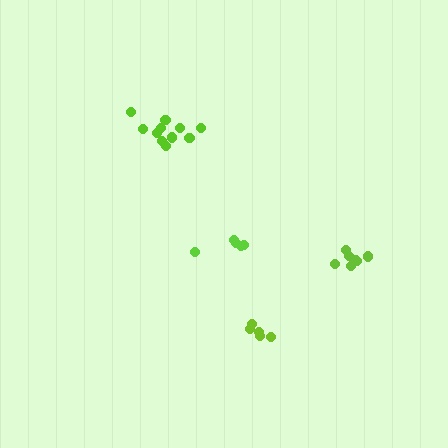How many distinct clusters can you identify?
There are 4 distinct clusters.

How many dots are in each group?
Group 1: 5 dots, Group 2: 5 dots, Group 3: 11 dots, Group 4: 7 dots (28 total).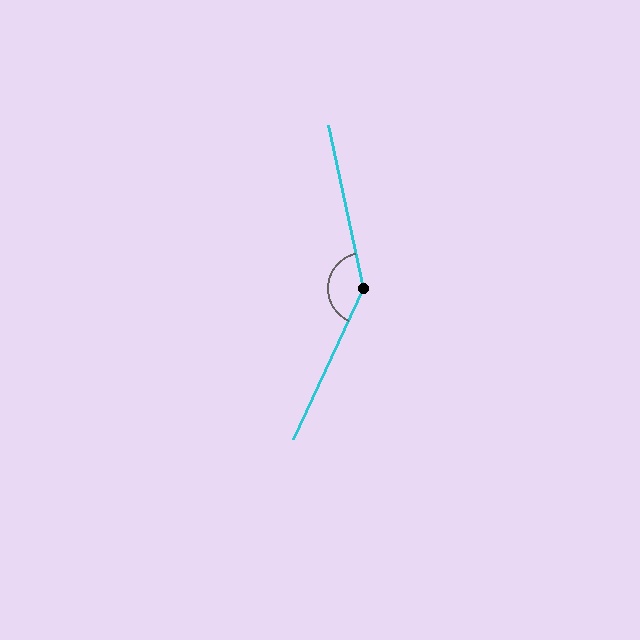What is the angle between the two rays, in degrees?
Approximately 143 degrees.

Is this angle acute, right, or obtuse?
It is obtuse.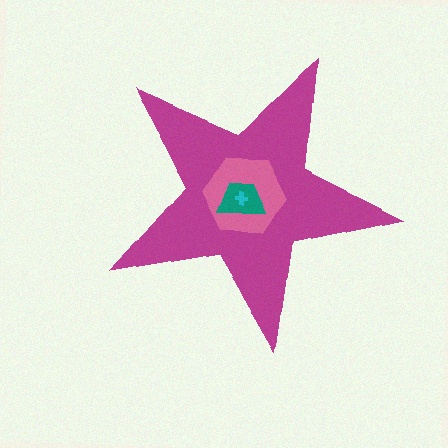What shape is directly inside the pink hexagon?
The teal trapezoid.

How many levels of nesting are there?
4.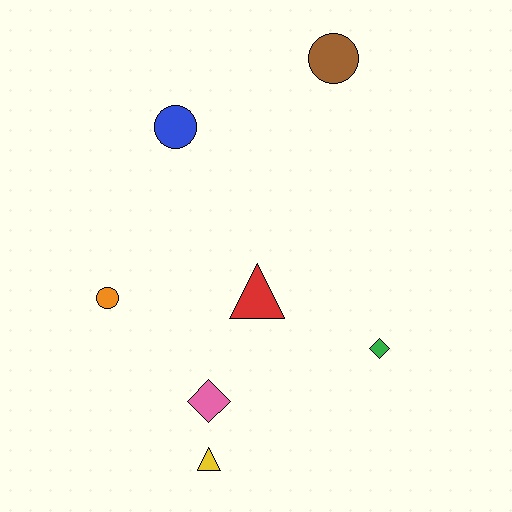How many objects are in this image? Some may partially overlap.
There are 7 objects.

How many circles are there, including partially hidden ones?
There are 3 circles.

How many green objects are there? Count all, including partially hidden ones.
There is 1 green object.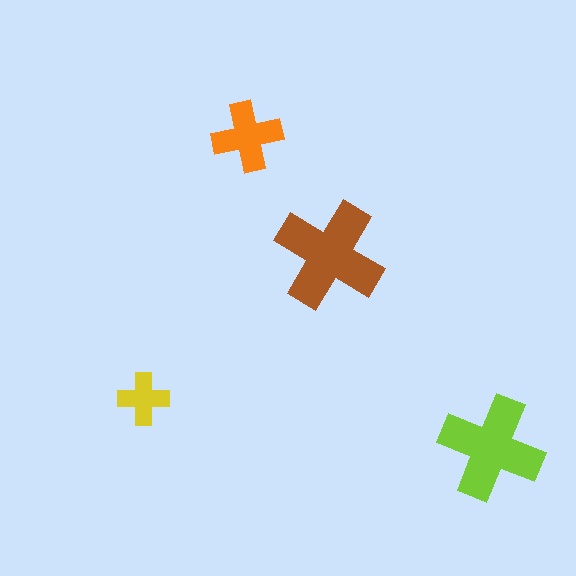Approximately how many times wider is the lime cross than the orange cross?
About 1.5 times wider.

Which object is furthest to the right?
The lime cross is rightmost.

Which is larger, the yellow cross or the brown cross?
The brown one.